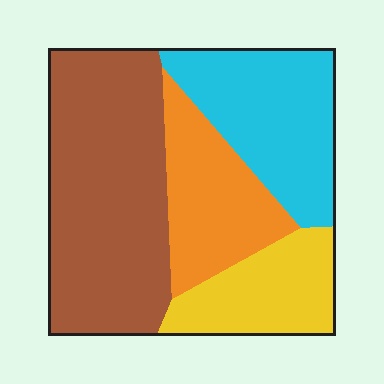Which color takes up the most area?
Brown, at roughly 40%.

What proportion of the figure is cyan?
Cyan takes up less than a quarter of the figure.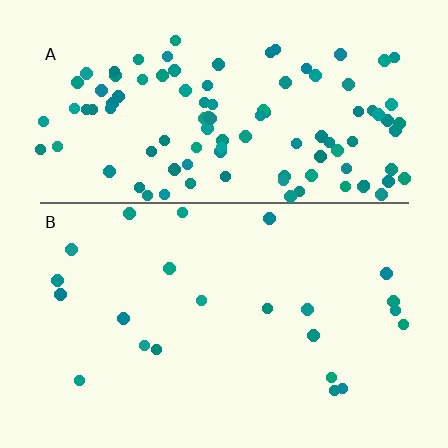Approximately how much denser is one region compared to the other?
Approximately 4.7× — region A over region B.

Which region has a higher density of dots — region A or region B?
A (the top).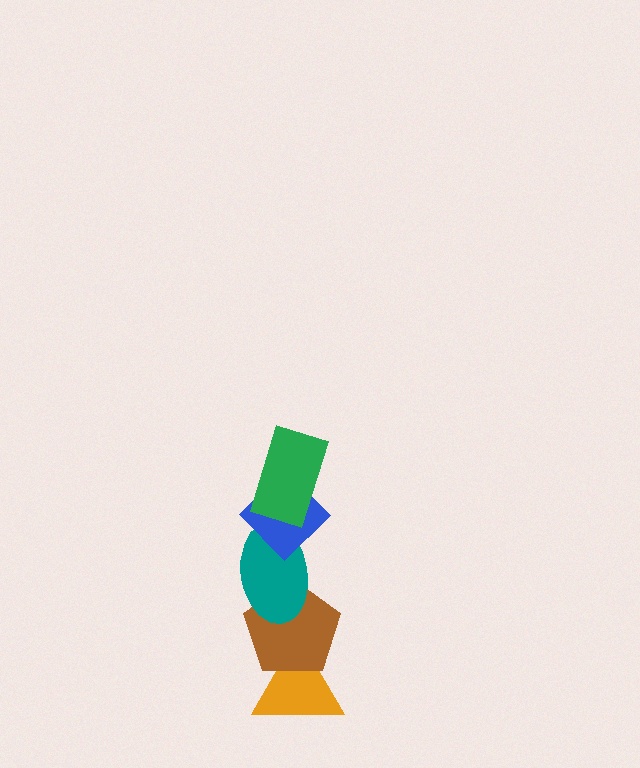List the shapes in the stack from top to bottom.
From top to bottom: the green rectangle, the blue diamond, the teal ellipse, the brown pentagon, the orange triangle.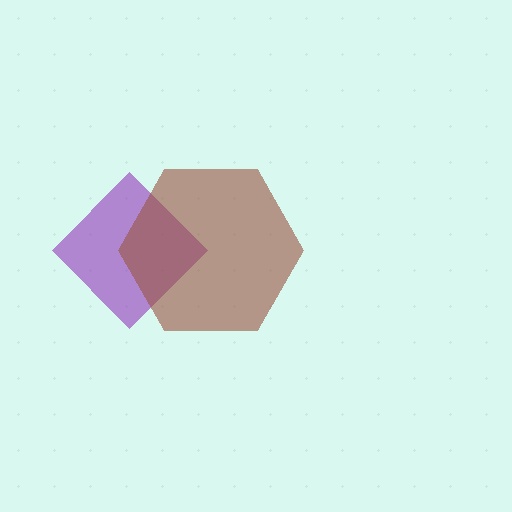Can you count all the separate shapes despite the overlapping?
Yes, there are 2 separate shapes.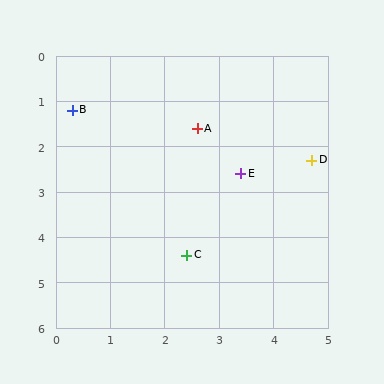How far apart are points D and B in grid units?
Points D and B are about 4.5 grid units apart.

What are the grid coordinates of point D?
Point D is at approximately (4.7, 2.3).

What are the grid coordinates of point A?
Point A is at approximately (2.6, 1.6).